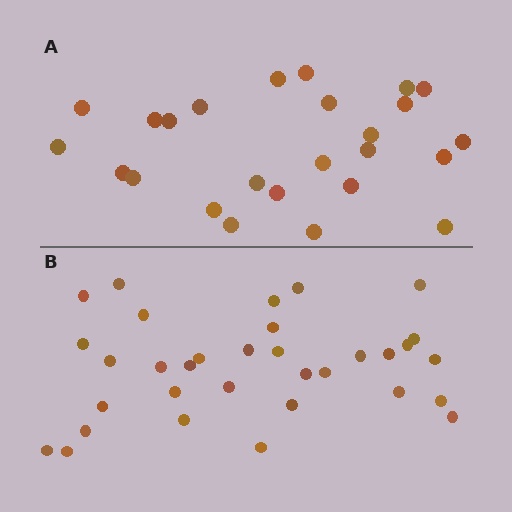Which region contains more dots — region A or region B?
Region B (the bottom region) has more dots.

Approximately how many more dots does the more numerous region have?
Region B has roughly 8 or so more dots than region A.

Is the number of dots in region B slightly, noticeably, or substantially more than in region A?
Region B has noticeably more, but not dramatically so. The ratio is roughly 1.3 to 1.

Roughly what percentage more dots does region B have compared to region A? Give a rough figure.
About 30% more.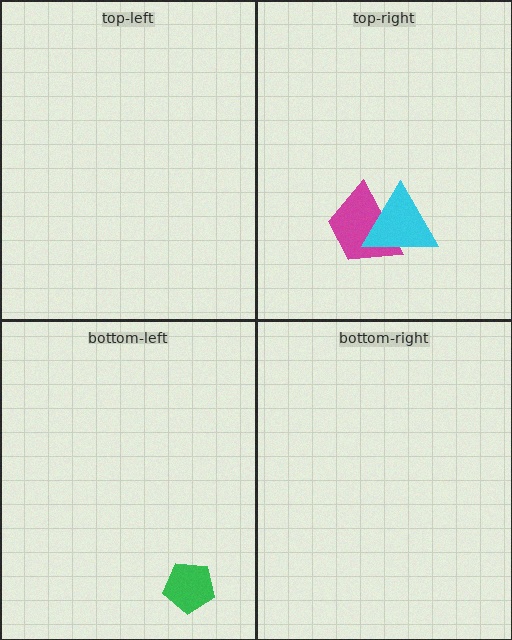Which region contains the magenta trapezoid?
The top-right region.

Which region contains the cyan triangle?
The top-right region.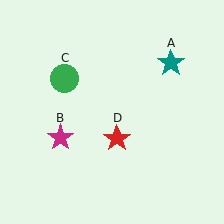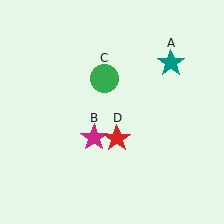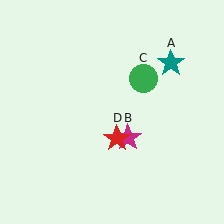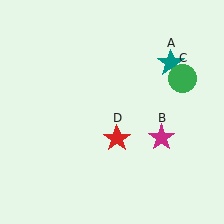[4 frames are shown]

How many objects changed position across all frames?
2 objects changed position: magenta star (object B), green circle (object C).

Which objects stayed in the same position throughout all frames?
Teal star (object A) and red star (object D) remained stationary.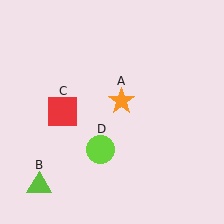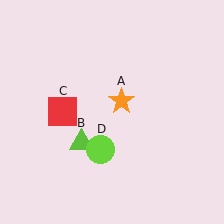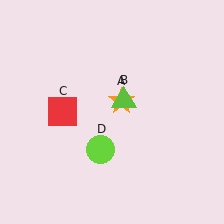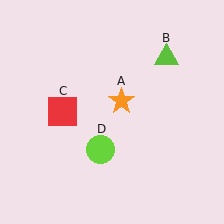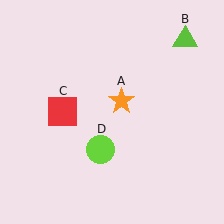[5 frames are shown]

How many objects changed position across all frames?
1 object changed position: lime triangle (object B).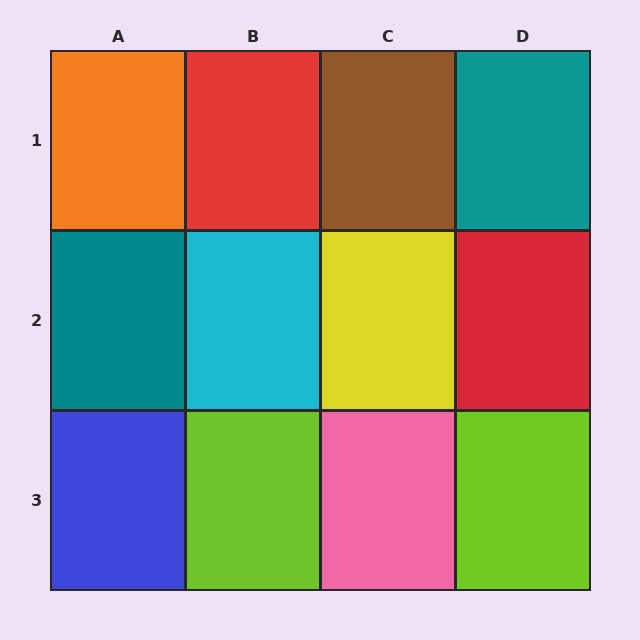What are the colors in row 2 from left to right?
Teal, cyan, yellow, red.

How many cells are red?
2 cells are red.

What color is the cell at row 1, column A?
Orange.